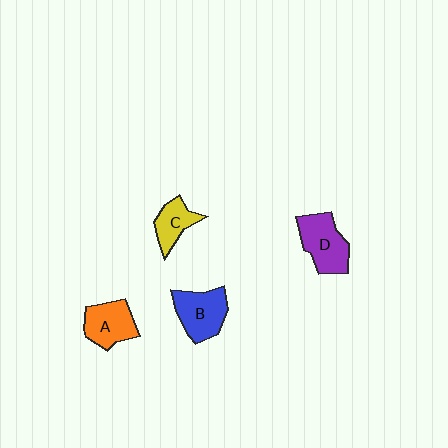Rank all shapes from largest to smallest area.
From largest to smallest: D (purple), B (blue), A (orange), C (yellow).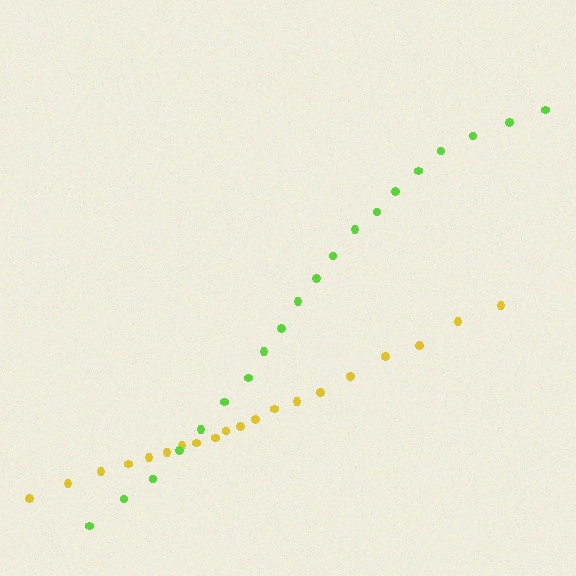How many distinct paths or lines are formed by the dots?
There are 2 distinct paths.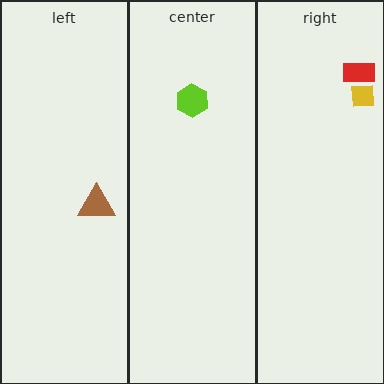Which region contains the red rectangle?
The right region.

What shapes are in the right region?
The yellow square, the red rectangle.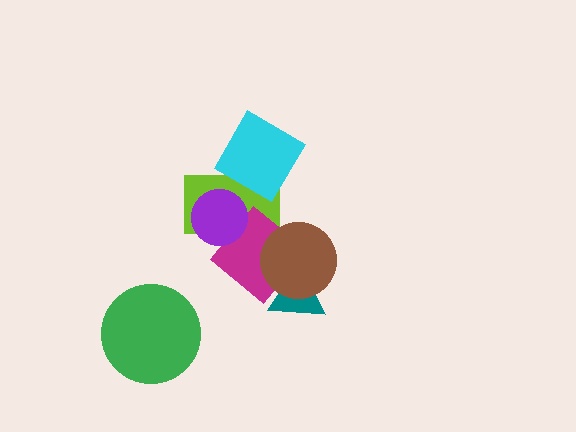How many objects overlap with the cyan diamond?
1 object overlaps with the cyan diamond.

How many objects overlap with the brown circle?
2 objects overlap with the brown circle.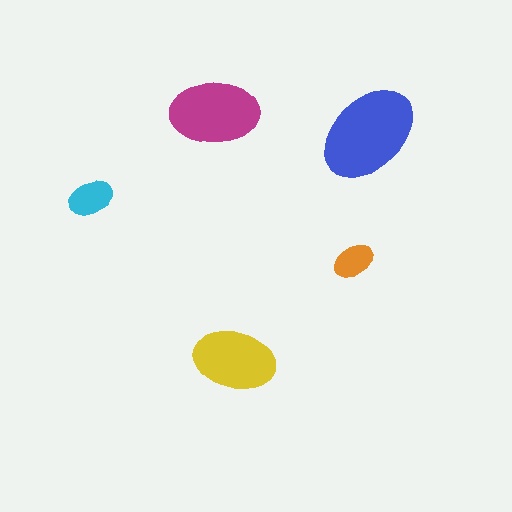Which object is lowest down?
The yellow ellipse is bottommost.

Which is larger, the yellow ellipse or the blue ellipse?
The blue one.